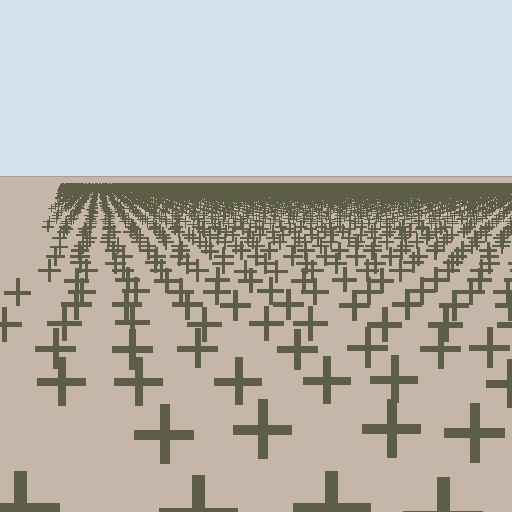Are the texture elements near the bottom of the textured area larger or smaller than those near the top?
Larger. Near the bottom, elements are closer to the viewer and appear at a bigger on-screen size.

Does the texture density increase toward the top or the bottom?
Density increases toward the top.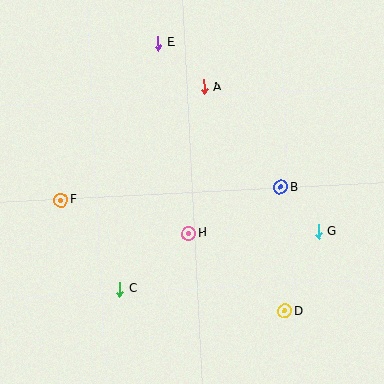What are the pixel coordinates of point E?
Point E is at (158, 43).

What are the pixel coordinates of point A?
Point A is at (204, 87).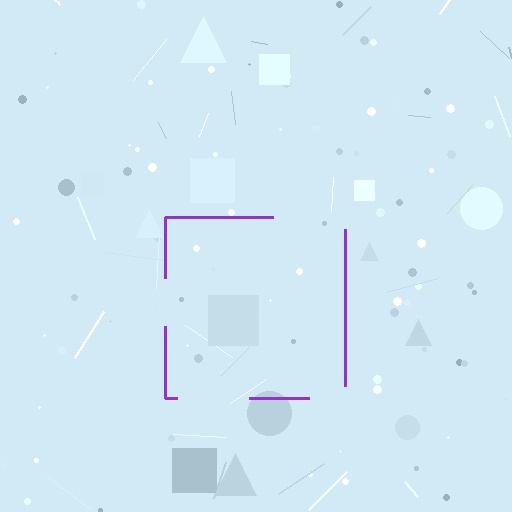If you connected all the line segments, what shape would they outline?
They would outline a square.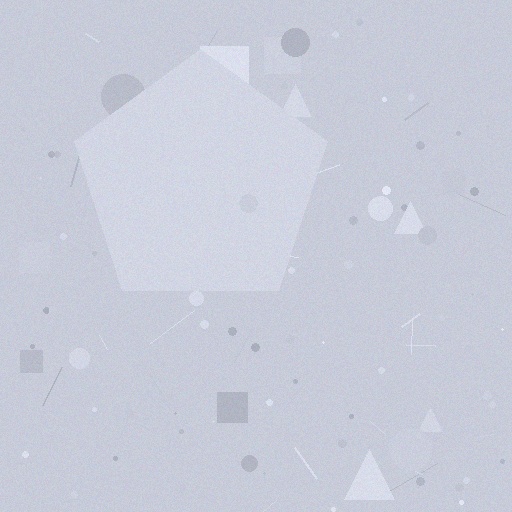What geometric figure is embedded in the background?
A pentagon is embedded in the background.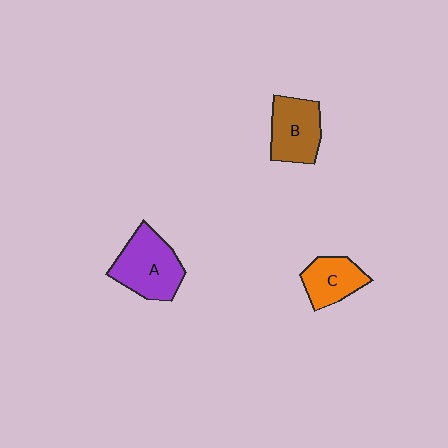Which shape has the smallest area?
Shape C (orange).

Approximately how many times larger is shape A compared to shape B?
Approximately 1.2 times.